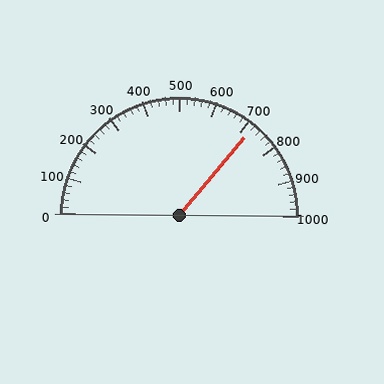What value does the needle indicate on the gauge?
The needle indicates approximately 720.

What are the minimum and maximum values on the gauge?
The gauge ranges from 0 to 1000.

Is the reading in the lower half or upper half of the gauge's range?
The reading is in the upper half of the range (0 to 1000).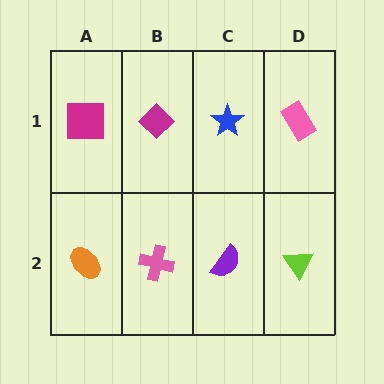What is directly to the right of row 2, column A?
A pink cross.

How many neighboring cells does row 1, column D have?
2.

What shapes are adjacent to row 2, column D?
A pink rectangle (row 1, column D), a purple semicircle (row 2, column C).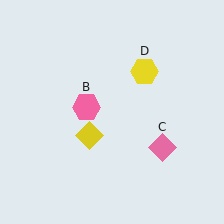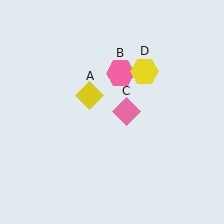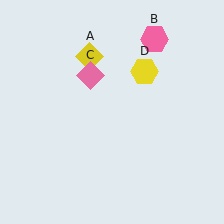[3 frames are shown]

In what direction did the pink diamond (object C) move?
The pink diamond (object C) moved up and to the left.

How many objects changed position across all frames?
3 objects changed position: yellow diamond (object A), pink hexagon (object B), pink diamond (object C).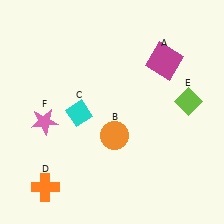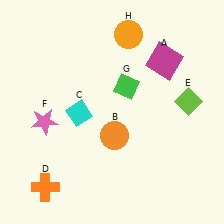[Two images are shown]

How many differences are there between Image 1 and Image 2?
There are 2 differences between the two images.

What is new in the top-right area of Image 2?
An orange circle (H) was added in the top-right area of Image 2.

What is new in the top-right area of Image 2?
A green diamond (G) was added in the top-right area of Image 2.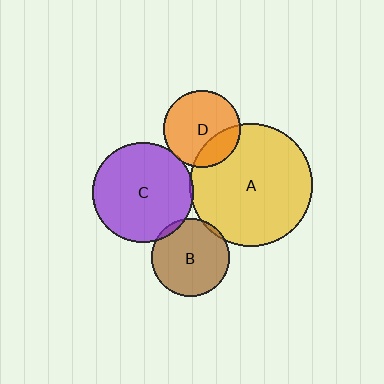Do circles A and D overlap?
Yes.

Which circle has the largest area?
Circle A (yellow).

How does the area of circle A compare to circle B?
Approximately 2.5 times.